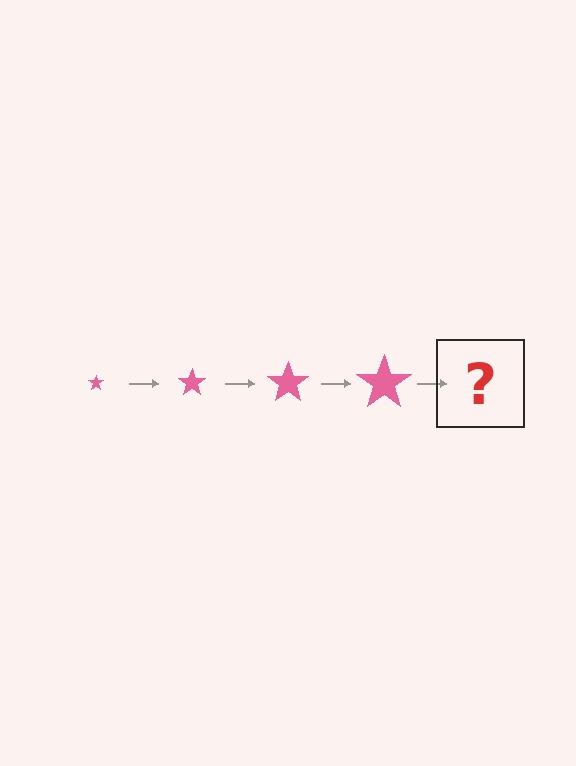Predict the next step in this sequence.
The next step is a pink star, larger than the previous one.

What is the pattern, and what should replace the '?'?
The pattern is that the star gets progressively larger each step. The '?' should be a pink star, larger than the previous one.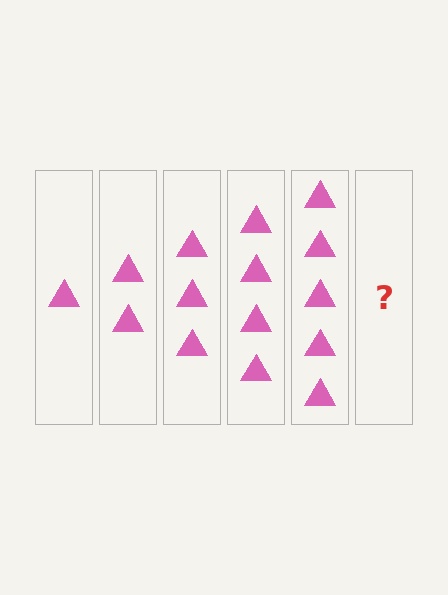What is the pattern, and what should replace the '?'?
The pattern is that each step adds one more triangle. The '?' should be 6 triangles.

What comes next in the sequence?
The next element should be 6 triangles.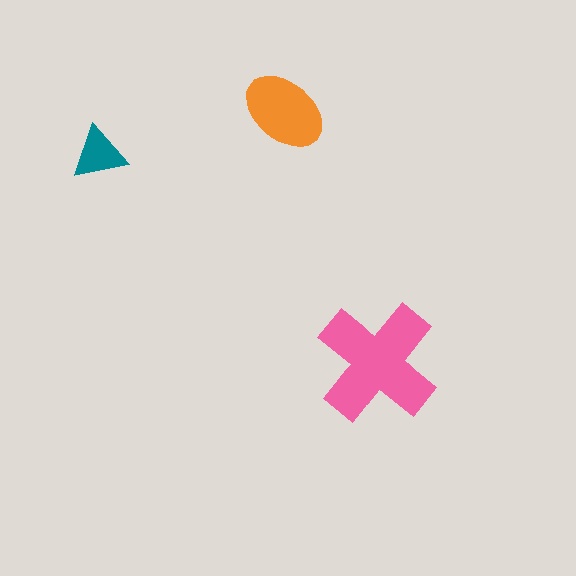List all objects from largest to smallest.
The pink cross, the orange ellipse, the teal triangle.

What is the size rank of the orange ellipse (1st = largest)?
2nd.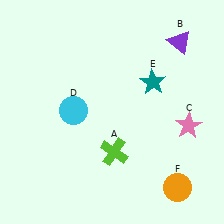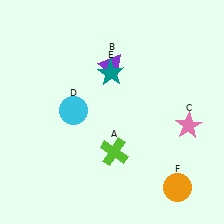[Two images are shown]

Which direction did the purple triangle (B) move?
The purple triangle (B) moved left.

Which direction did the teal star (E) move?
The teal star (E) moved left.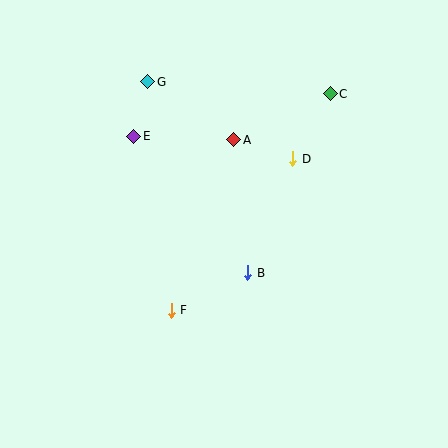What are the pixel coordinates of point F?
Point F is at (171, 310).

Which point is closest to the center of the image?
Point B at (248, 273) is closest to the center.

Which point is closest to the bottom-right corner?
Point B is closest to the bottom-right corner.